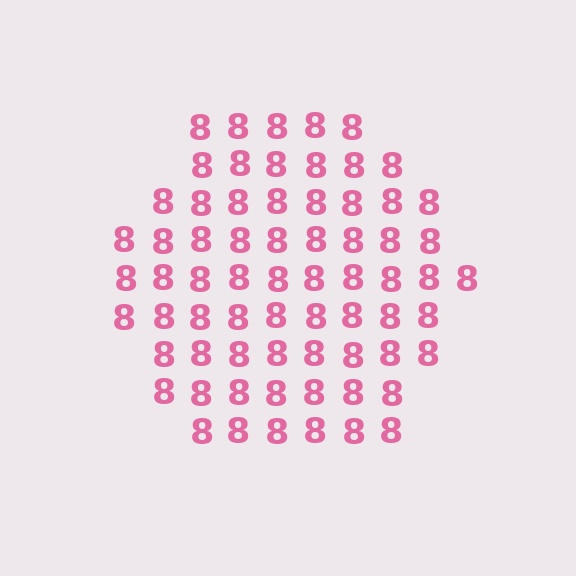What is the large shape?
The large shape is a hexagon.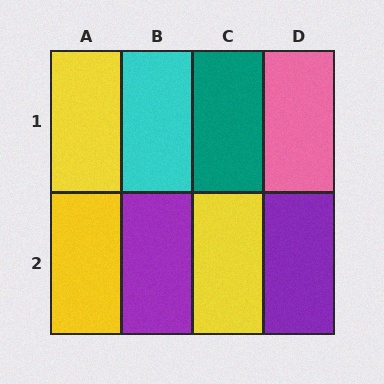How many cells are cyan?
1 cell is cyan.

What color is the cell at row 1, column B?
Cyan.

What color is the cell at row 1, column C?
Teal.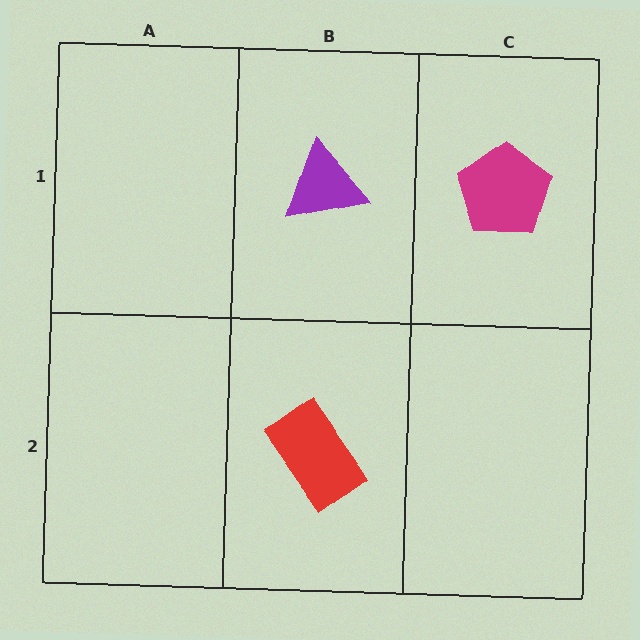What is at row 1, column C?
A magenta pentagon.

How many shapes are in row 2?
1 shape.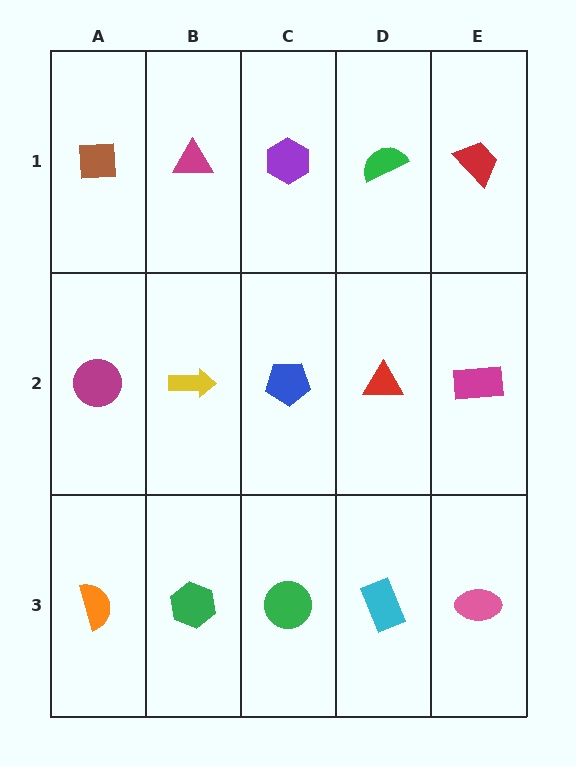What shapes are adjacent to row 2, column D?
A green semicircle (row 1, column D), a cyan rectangle (row 3, column D), a blue pentagon (row 2, column C), a magenta rectangle (row 2, column E).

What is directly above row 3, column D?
A red triangle.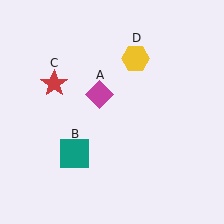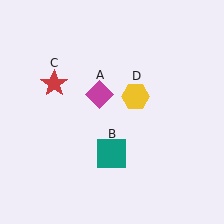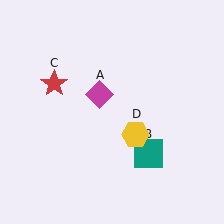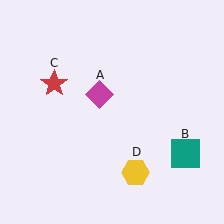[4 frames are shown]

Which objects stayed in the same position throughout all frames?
Magenta diamond (object A) and red star (object C) remained stationary.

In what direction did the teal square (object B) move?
The teal square (object B) moved right.